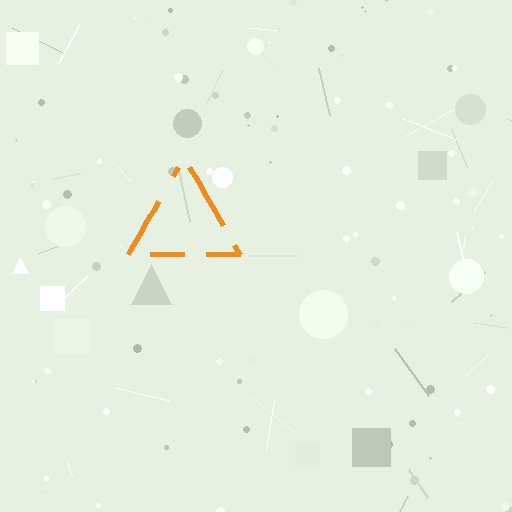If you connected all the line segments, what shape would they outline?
They would outline a triangle.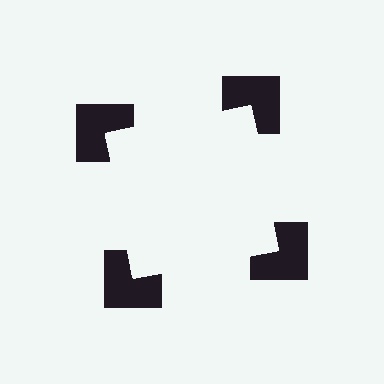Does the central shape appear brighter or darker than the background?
It typically appears slightly brighter than the background, even though no actual brightness change is drawn.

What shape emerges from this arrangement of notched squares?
An illusory square — its edges are inferred from the aligned wedge cuts in the notched squares, not physically drawn.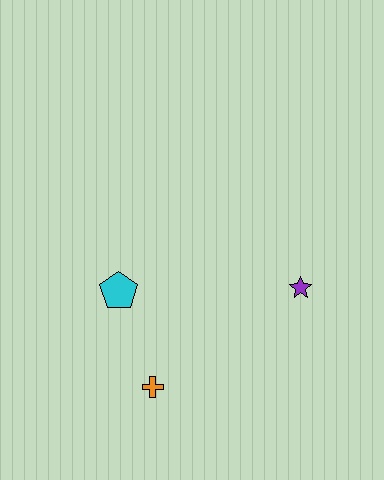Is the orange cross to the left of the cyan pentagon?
No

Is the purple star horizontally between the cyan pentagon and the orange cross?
No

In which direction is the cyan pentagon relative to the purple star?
The cyan pentagon is to the left of the purple star.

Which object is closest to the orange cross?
The cyan pentagon is closest to the orange cross.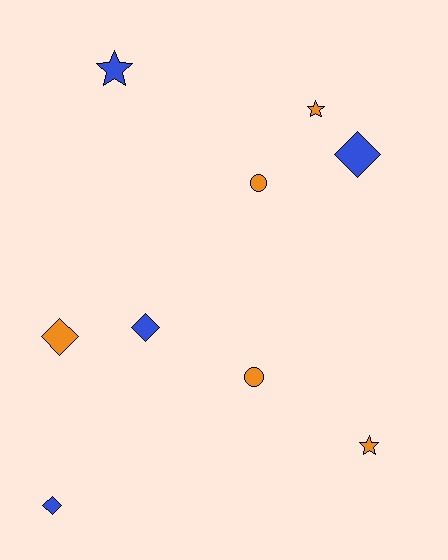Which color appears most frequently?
Orange, with 5 objects.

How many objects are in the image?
There are 9 objects.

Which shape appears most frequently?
Diamond, with 4 objects.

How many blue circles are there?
There are no blue circles.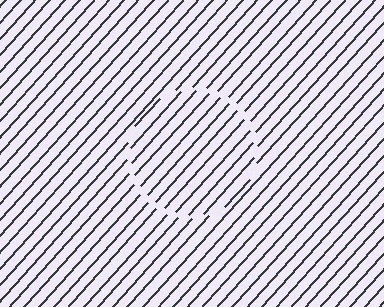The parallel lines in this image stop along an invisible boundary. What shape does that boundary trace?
An illusory circle. The interior of the shape contains the same grating, shifted by half a period — the contour is defined by the phase discontinuity where line-ends from the inner and outer gratings abut.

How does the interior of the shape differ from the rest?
The interior of the shape contains the same grating, shifted by half a period — the contour is defined by the phase discontinuity where line-ends from the inner and outer gratings abut.